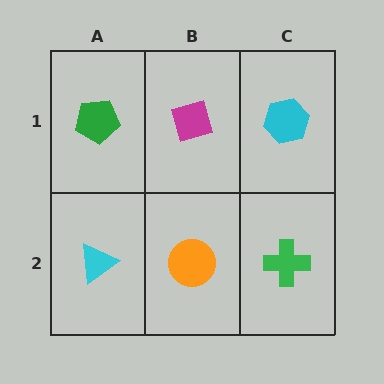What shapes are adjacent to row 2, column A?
A green pentagon (row 1, column A), an orange circle (row 2, column B).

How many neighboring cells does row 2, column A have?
2.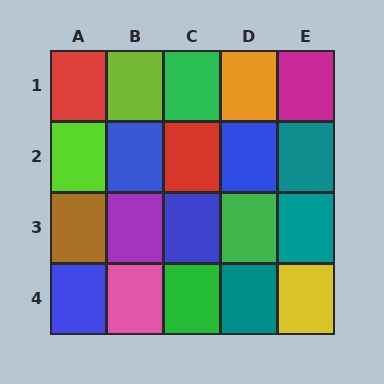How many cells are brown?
1 cell is brown.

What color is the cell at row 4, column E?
Yellow.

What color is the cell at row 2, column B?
Blue.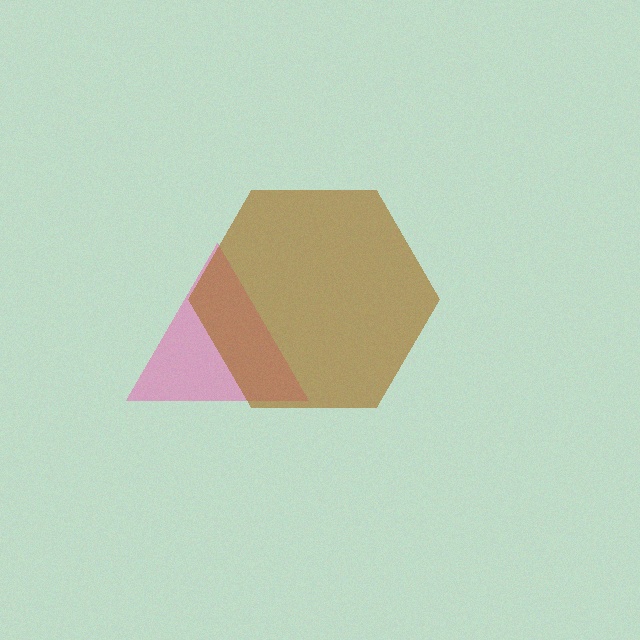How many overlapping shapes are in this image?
There are 2 overlapping shapes in the image.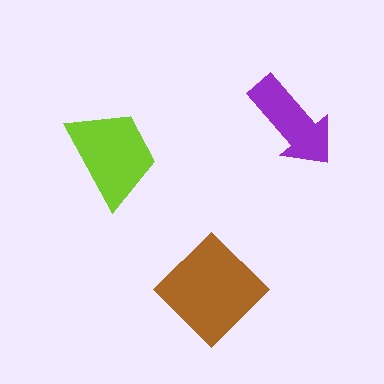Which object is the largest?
The brown diamond.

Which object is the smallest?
The purple arrow.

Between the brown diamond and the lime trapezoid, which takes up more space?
The brown diamond.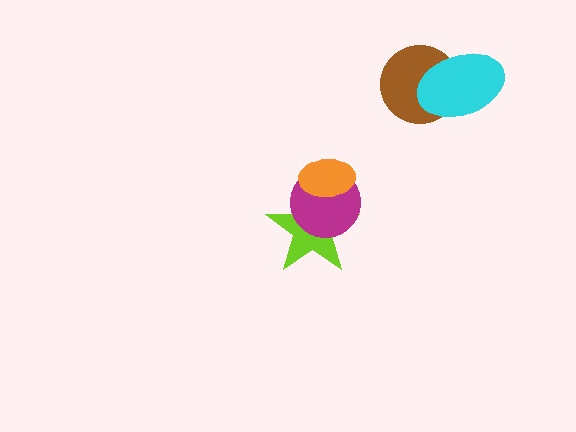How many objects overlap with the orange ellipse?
2 objects overlap with the orange ellipse.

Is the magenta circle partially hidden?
Yes, it is partially covered by another shape.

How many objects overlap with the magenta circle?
2 objects overlap with the magenta circle.